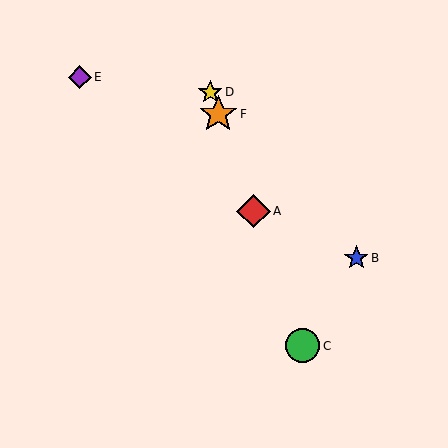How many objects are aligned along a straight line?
4 objects (A, C, D, F) are aligned along a straight line.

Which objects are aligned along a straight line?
Objects A, C, D, F are aligned along a straight line.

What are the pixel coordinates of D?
Object D is at (210, 92).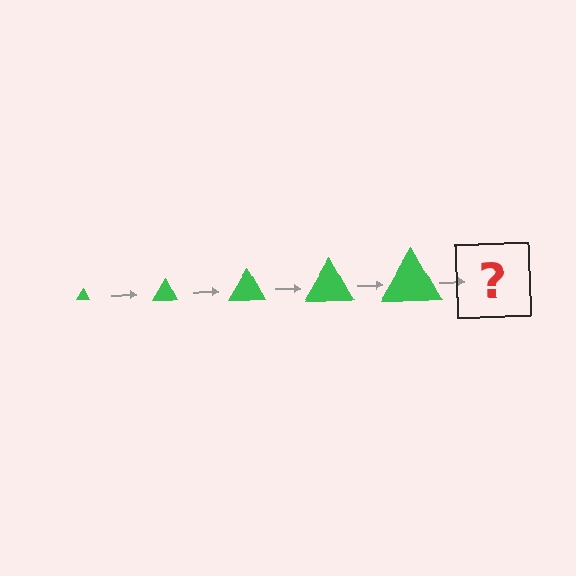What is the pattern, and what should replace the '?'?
The pattern is that the triangle gets progressively larger each step. The '?' should be a green triangle, larger than the previous one.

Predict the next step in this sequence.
The next step is a green triangle, larger than the previous one.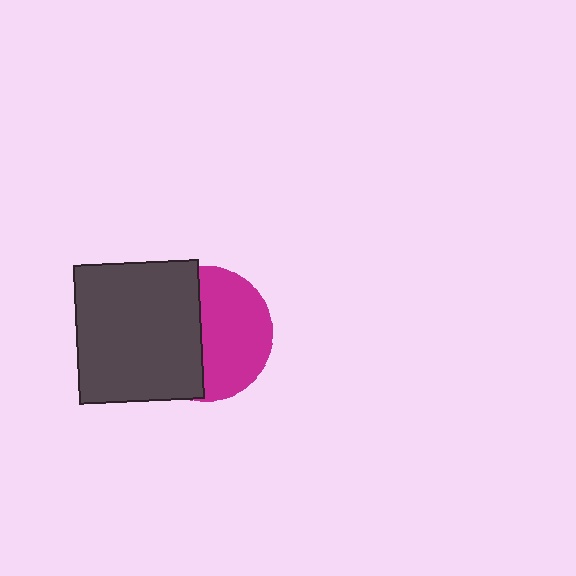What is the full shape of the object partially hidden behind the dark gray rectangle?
The partially hidden object is a magenta circle.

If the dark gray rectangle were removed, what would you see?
You would see the complete magenta circle.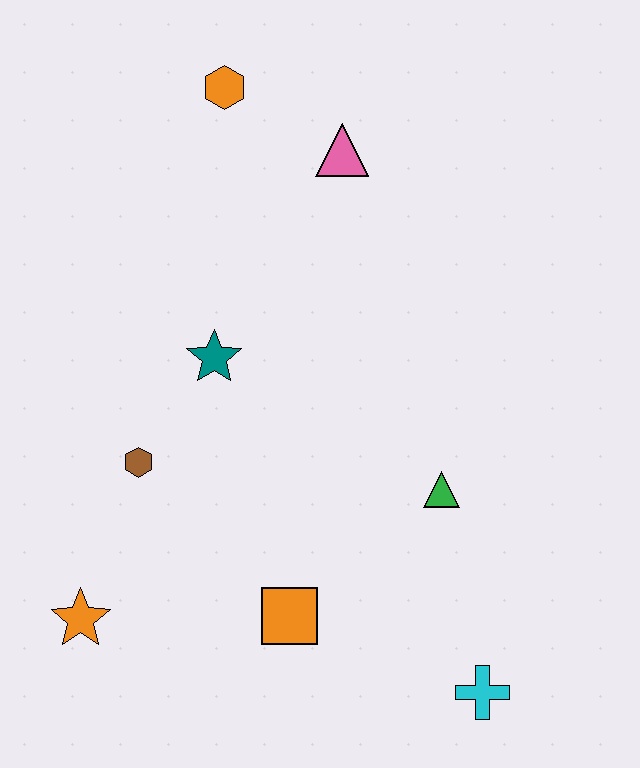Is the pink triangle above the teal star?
Yes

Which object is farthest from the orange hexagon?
The cyan cross is farthest from the orange hexagon.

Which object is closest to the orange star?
The brown hexagon is closest to the orange star.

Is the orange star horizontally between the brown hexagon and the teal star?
No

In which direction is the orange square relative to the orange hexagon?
The orange square is below the orange hexagon.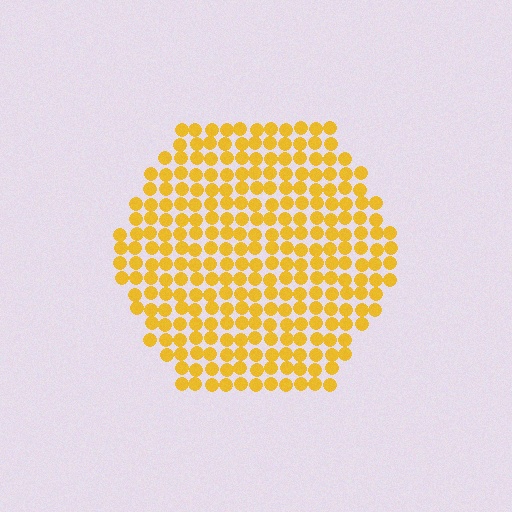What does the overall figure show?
The overall figure shows a hexagon.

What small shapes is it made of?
It is made of small circles.